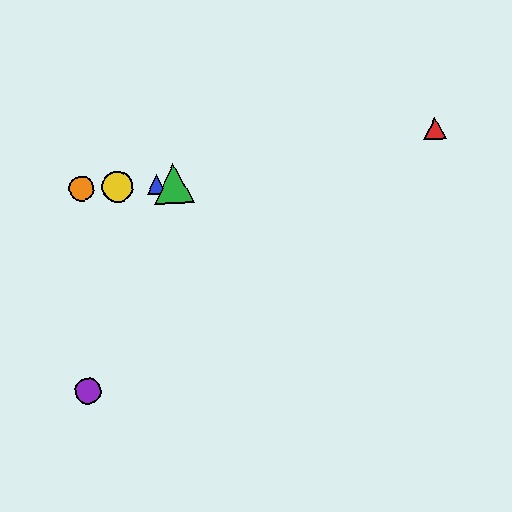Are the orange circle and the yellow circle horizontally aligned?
Yes, both are at y≈188.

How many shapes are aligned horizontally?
4 shapes (the blue triangle, the green triangle, the yellow circle, the orange circle) are aligned horizontally.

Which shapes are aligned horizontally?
The blue triangle, the green triangle, the yellow circle, the orange circle are aligned horizontally.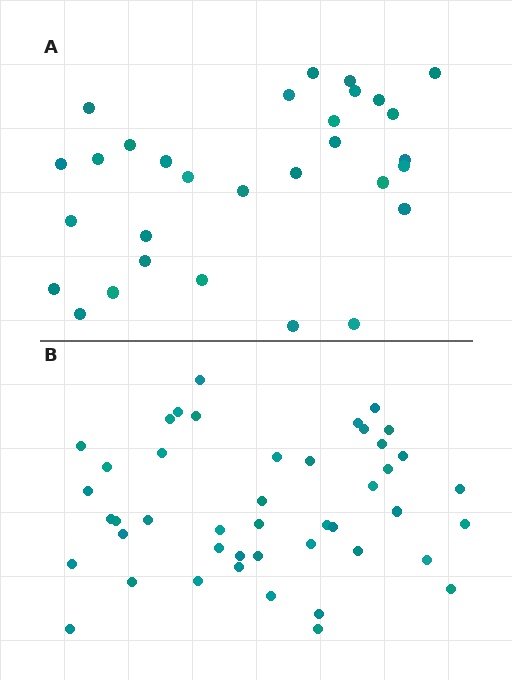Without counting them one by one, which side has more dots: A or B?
Region B (the bottom region) has more dots.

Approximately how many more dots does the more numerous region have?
Region B has approximately 15 more dots than region A.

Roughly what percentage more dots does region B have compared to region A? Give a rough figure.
About 50% more.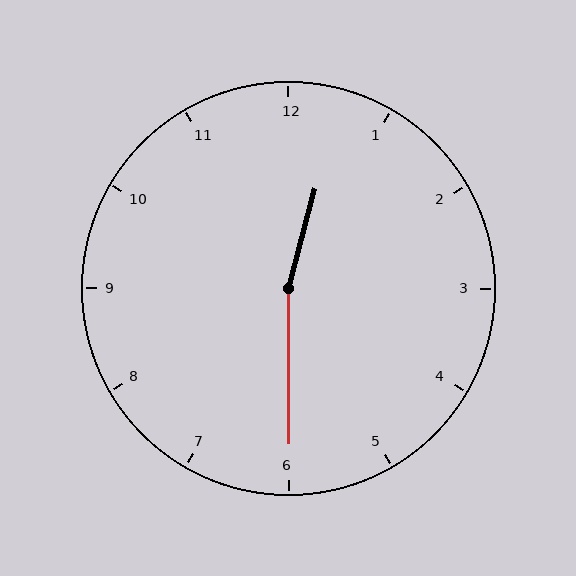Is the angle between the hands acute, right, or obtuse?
It is obtuse.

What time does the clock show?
12:30.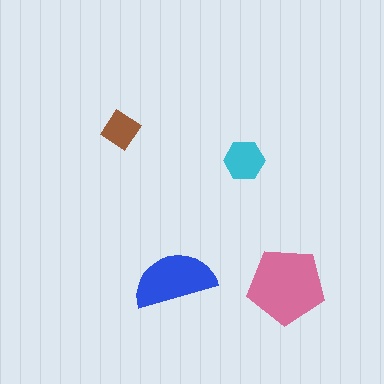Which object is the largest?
The pink pentagon.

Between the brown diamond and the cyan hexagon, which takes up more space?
The cyan hexagon.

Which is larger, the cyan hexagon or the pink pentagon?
The pink pentagon.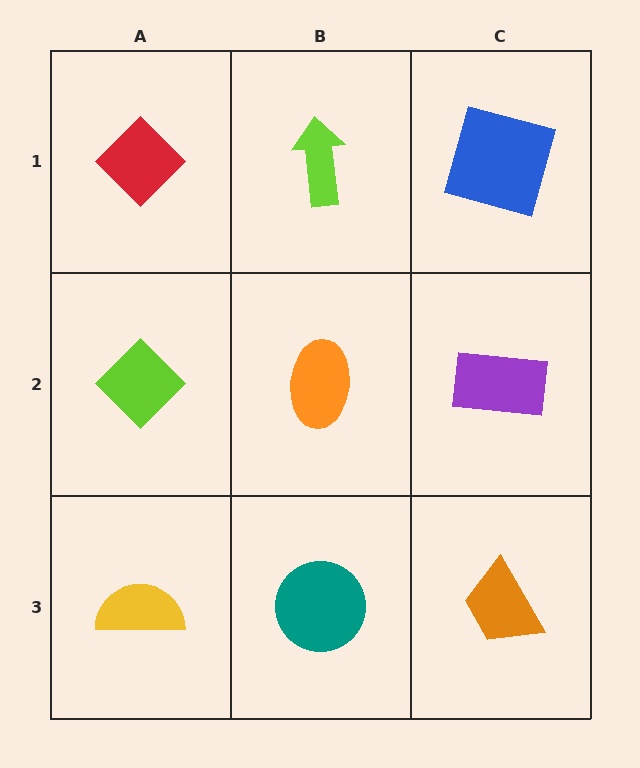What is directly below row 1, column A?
A lime diamond.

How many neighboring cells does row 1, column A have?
2.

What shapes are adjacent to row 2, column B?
A lime arrow (row 1, column B), a teal circle (row 3, column B), a lime diamond (row 2, column A), a purple rectangle (row 2, column C).